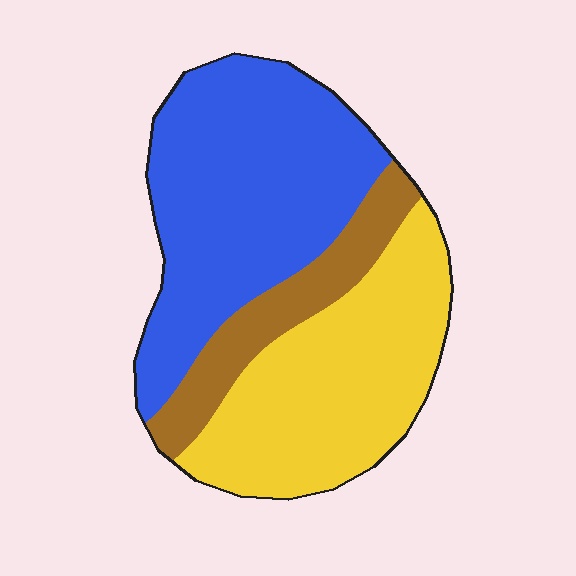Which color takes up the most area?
Blue, at roughly 45%.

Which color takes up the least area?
Brown, at roughly 15%.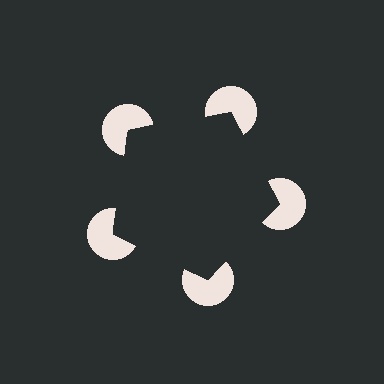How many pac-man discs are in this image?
There are 5 — one at each vertex of the illusory pentagon.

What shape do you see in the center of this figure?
An illusory pentagon — its edges are inferred from the aligned wedge cuts in the pac-man discs, not physically drawn.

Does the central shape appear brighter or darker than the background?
It typically appears slightly darker than the background, even though no actual brightness change is drawn.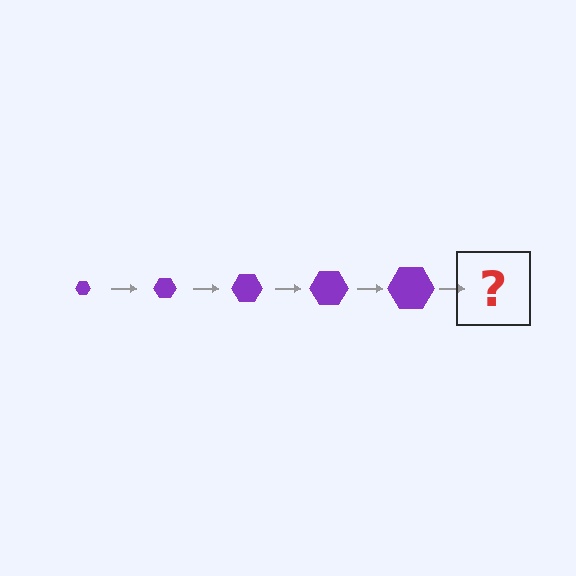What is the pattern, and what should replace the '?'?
The pattern is that the hexagon gets progressively larger each step. The '?' should be a purple hexagon, larger than the previous one.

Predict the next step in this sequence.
The next step is a purple hexagon, larger than the previous one.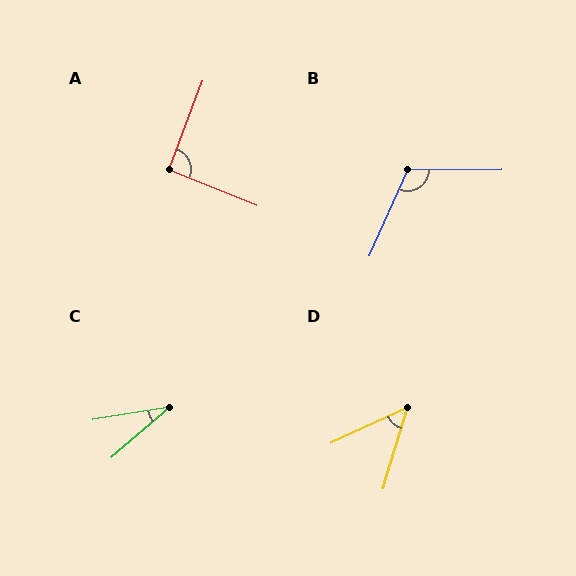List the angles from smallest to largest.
C (32°), D (48°), A (91°), B (114°).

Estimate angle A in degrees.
Approximately 91 degrees.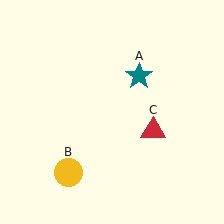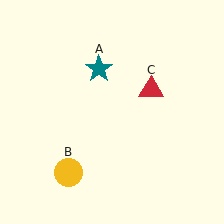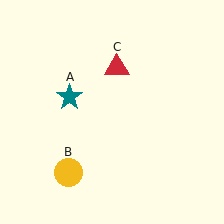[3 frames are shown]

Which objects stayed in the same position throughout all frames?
Yellow circle (object B) remained stationary.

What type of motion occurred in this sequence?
The teal star (object A), red triangle (object C) rotated counterclockwise around the center of the scene.